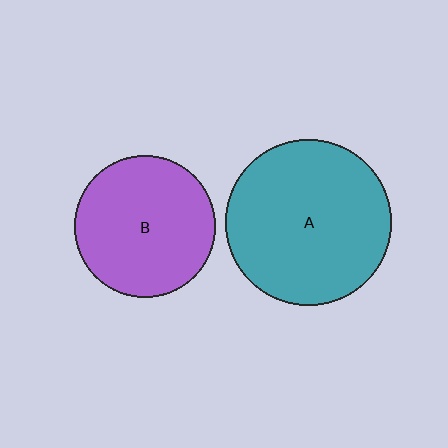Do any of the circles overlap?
No, none of the circles overlap.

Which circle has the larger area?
Circle A (teal).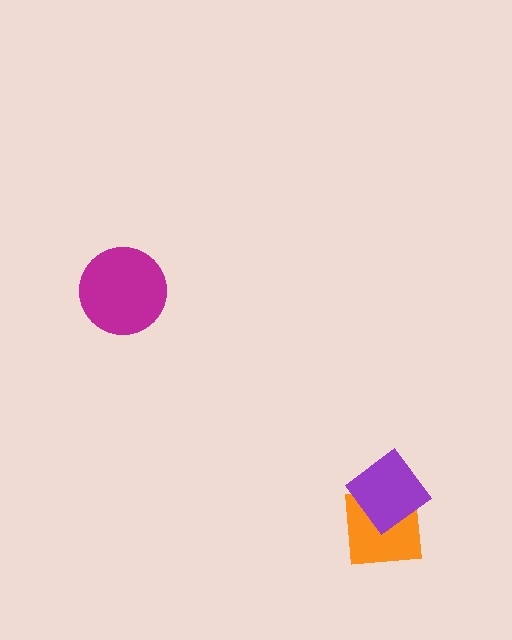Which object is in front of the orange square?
The purple diamond is in front of the orange square.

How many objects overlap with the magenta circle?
0 objects overlap with the magenta circle.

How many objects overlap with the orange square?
1 object overlaps with the orange square.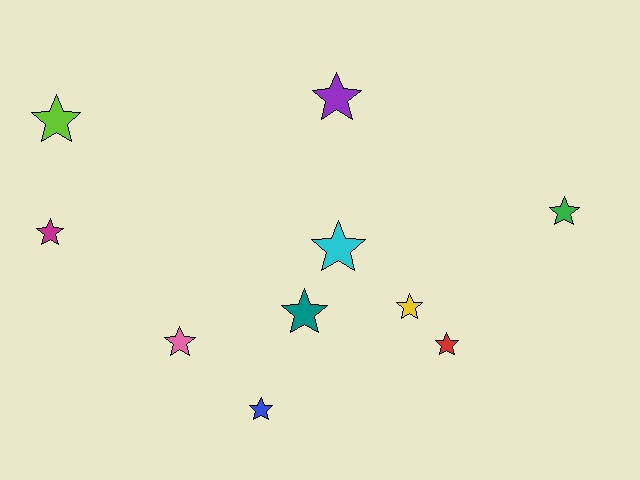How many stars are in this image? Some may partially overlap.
There are 10 stars.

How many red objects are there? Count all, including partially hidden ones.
There is 1 red object.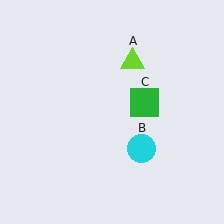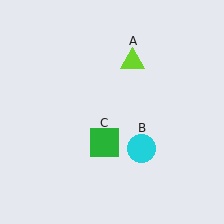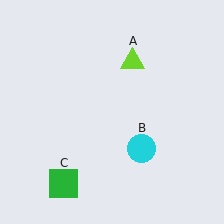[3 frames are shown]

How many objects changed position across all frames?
1 object changed position: green square (object C).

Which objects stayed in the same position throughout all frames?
Lime triangle (object A) and cyan circle (object B) remained stationary.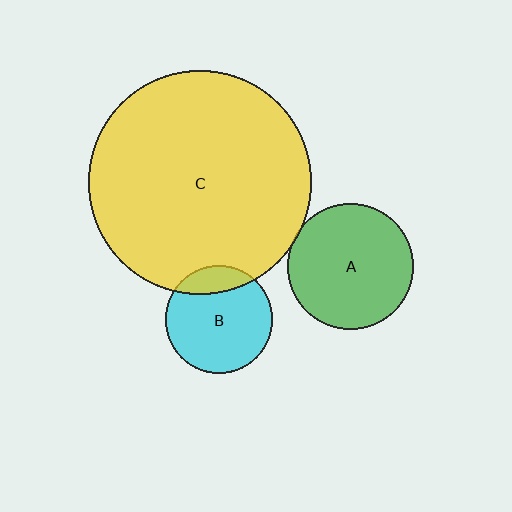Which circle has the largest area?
Circle C (yellow).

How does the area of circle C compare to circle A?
Approximately 3.1 times.